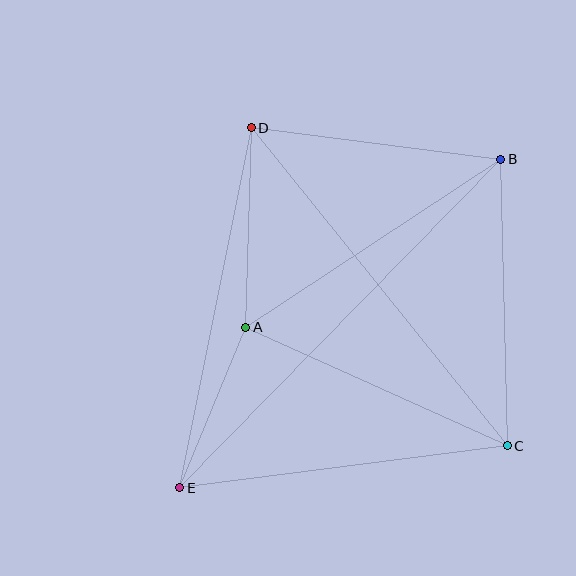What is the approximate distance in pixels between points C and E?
The distance between C and E is approximately 330 pixels.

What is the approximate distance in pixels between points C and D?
The distance between C and D is approximately 408 pixels.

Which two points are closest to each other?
Points A and E are closest to each other.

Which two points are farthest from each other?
Points B and E are farthest from each other.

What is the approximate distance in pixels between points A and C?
The distance between A and C is approximately 287 pixels.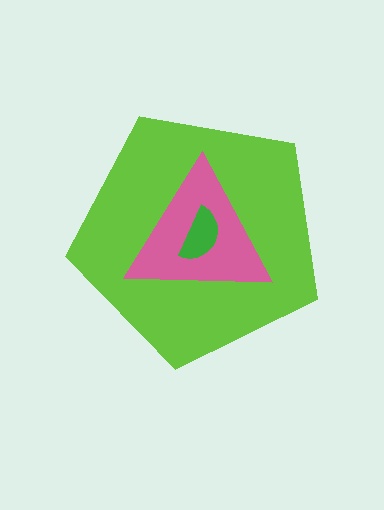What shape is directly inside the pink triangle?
The green semicircle.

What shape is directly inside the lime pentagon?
The pink triangle.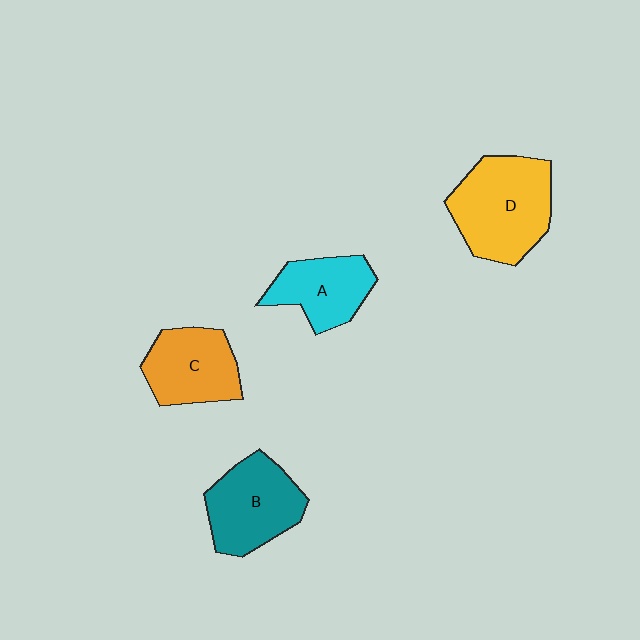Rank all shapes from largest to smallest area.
From largest to smallest: D (yellow), B (teal), C (orange), A (cyan).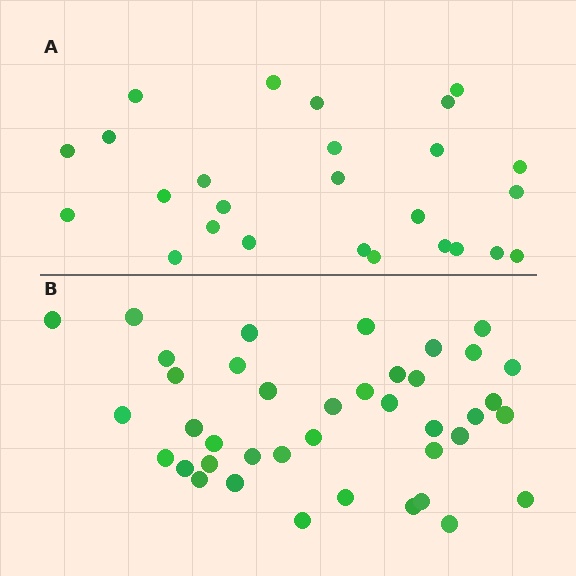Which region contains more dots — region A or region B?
Region B (the bottom region) has more dots.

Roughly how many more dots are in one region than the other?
Region B has approximately 15 more dots than region A.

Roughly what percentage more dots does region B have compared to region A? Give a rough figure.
About 55% more.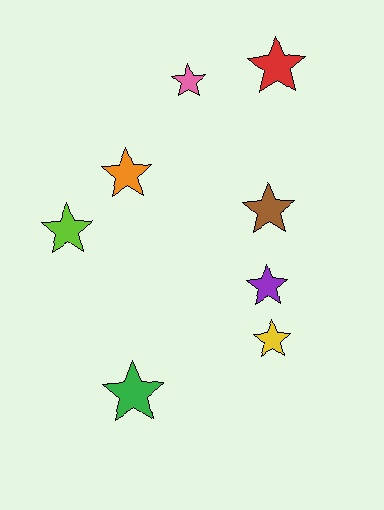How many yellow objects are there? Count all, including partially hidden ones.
There is 1 yellow object.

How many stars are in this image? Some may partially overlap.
There are 8 stars.